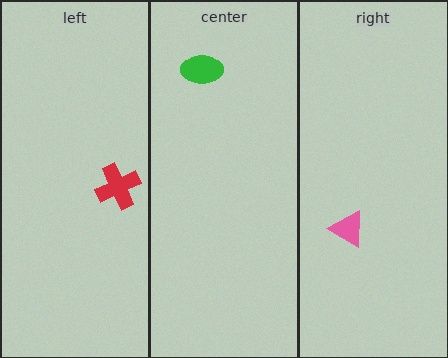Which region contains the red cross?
The left region.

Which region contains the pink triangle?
The right region.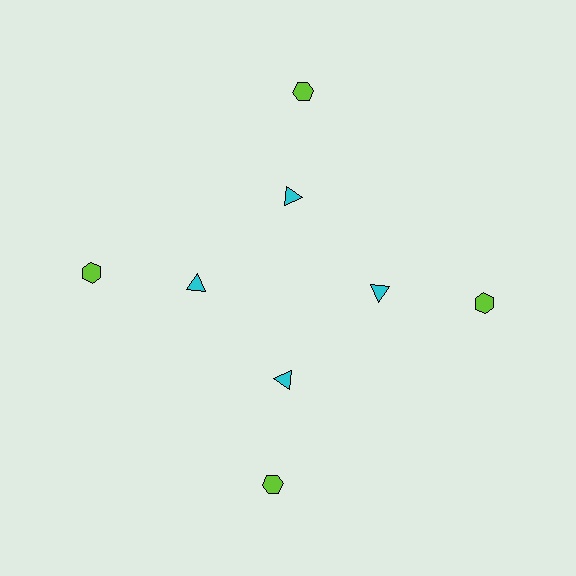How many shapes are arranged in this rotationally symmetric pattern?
There are 8 shapes, arranged in 4 groups of 2.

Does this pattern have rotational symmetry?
Yes, this pattern has 4-fold rotational symmetry. It looks the same after rotating 90 degrees around the center.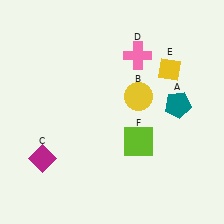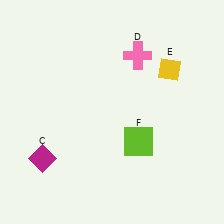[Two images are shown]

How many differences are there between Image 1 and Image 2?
There are 2 differences between the two images.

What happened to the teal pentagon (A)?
The teal pentagon (A) was removed in Image 2. It was in the top-right area of Image 1.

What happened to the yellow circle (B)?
The yellow circle (B) was removed in Image 2. It was in the top-right area of Image 1.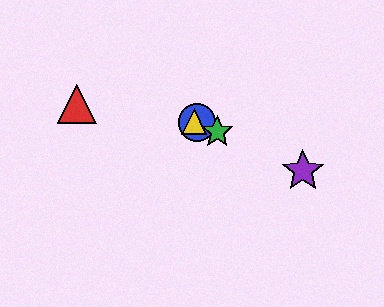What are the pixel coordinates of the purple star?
The purple star is at (303, 171).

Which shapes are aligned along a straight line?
The blue circle, the green star, the yellow triangle, the purple star are aligned along a straight line.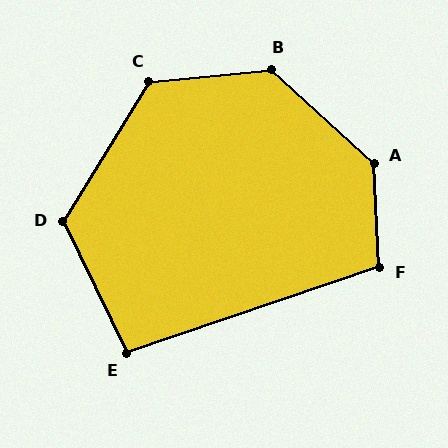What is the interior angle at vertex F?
Approximately 106 degrees (obtuse).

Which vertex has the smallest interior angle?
E, at approximately 97 degrees.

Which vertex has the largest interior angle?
A, at approximately 136 degrees.